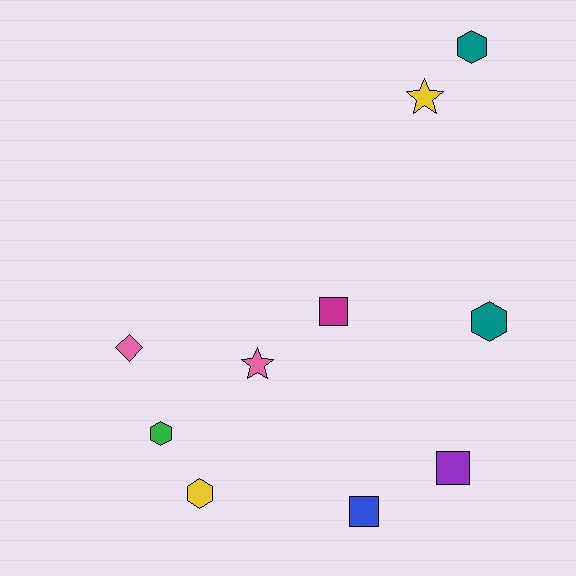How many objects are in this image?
There are 10 objects.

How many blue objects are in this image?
There is 1 blue object.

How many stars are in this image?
There are 2 stars.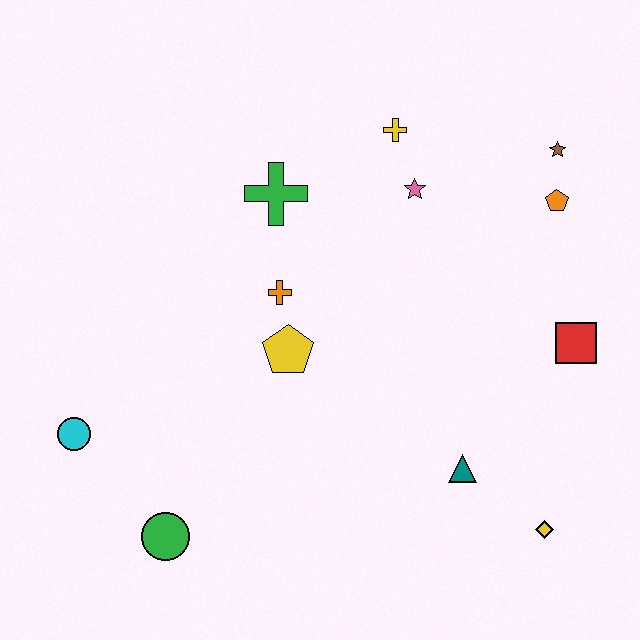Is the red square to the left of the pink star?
No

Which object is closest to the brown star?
The orange pentagon is closest to the brown star.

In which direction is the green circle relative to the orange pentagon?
The green circle is to the left of the orange pentagon.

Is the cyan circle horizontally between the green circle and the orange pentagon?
No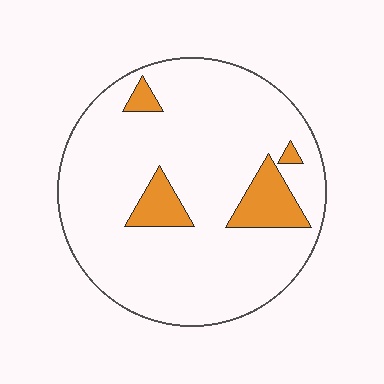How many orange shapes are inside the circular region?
4.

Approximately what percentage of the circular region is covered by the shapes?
Approximately 10%.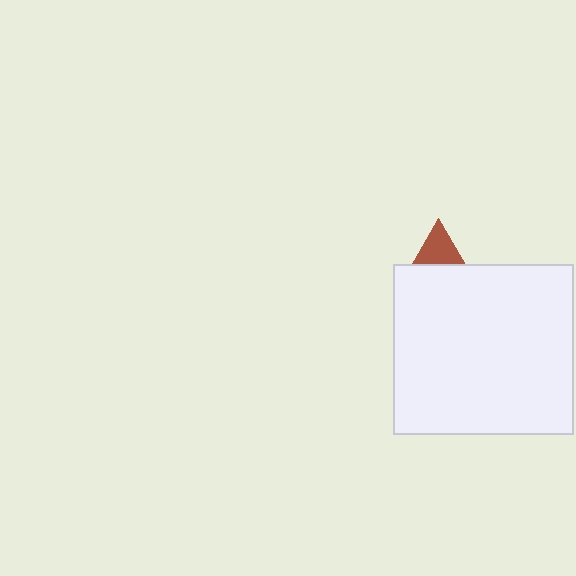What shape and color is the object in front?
The object in front is a white rectangle.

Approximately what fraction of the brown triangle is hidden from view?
Roughly 65% of the brown triangle is hidden behind the white rectangle.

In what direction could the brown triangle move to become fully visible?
The brown triangle could move up. That would shift it out from behind the white rectangle entirely.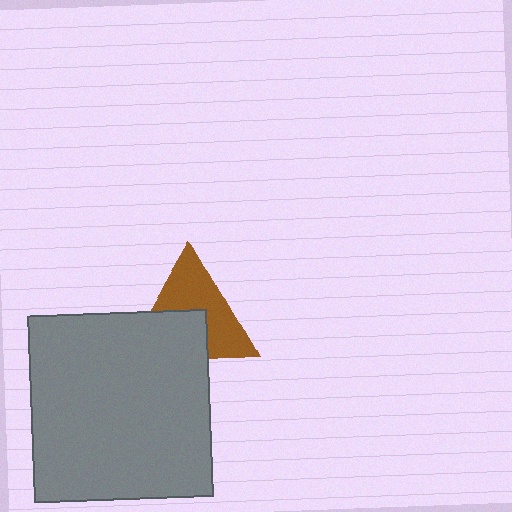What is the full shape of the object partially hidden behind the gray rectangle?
The partially hidden object is a brown triangle.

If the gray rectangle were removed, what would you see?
You would see the complete brown triangle.